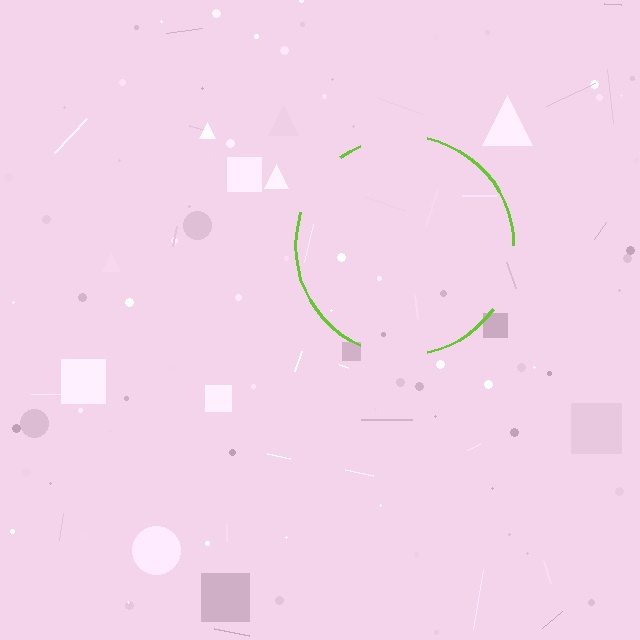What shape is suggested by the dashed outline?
The dashed outline suggests a circle.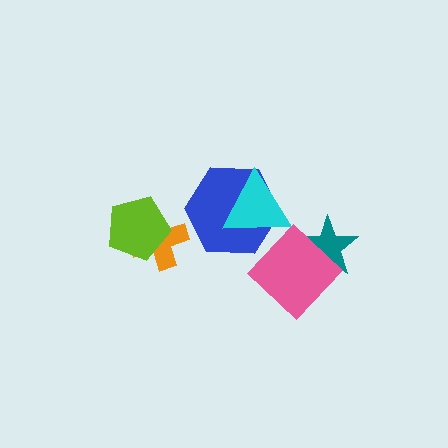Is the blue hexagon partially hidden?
Yes, it is partially covered by another shape.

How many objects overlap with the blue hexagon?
1 object overlaps with the blue hexagon.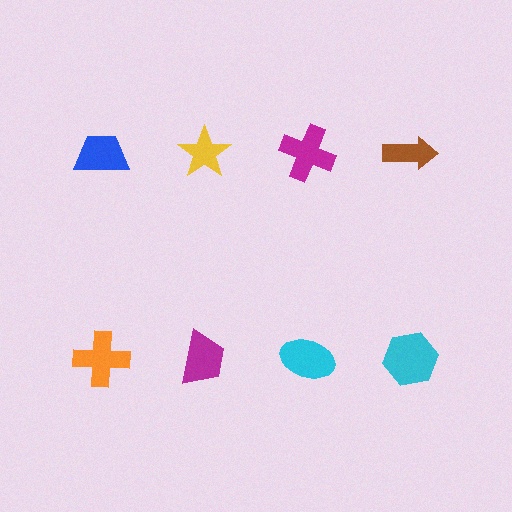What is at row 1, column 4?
A brown arrow.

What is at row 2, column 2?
A magenta trapezoid.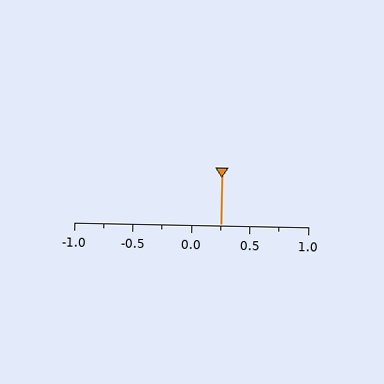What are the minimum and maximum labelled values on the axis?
The axis runs from -1.0 to 1.0.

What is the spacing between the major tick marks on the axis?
The major ticks are spaced 0.5 apart.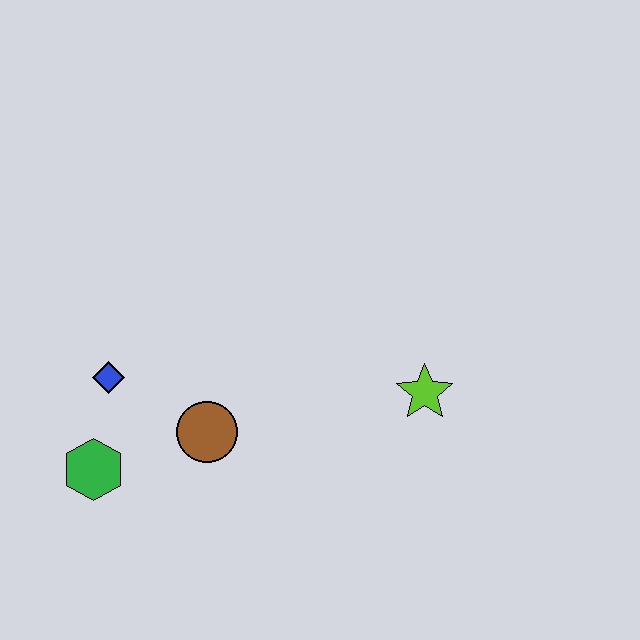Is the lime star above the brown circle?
Yes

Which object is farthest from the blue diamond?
The lime star is farthest from the blue diamond.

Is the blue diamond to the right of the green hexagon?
Yes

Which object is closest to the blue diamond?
The green hexagon is closest to the blue diamond.